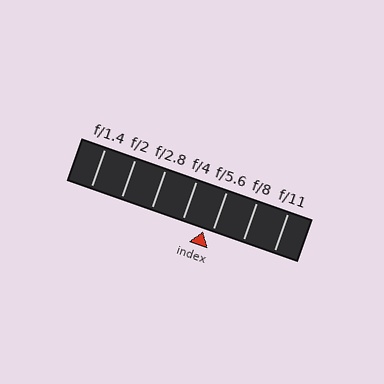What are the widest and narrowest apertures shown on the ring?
The widest aperture shown is f/1.4 and the narrowest is f/11.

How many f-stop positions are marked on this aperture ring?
There are 7 f-stop positions marked.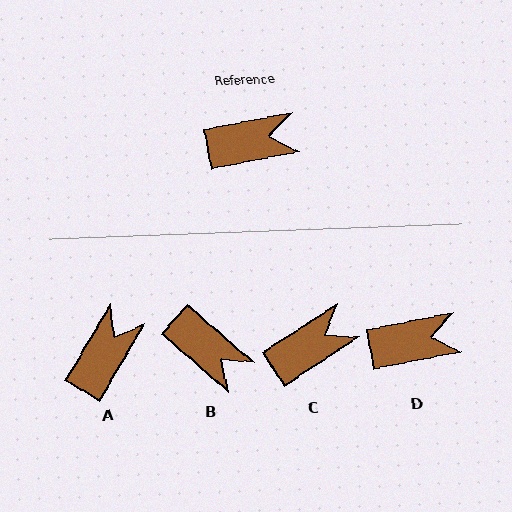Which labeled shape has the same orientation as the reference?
D.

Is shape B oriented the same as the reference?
No, it is off by about 52 degrees.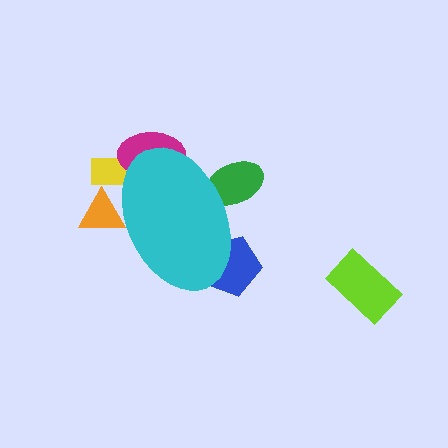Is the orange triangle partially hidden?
Yes, the orange triangle is partially hidden behind the cyan ellipse.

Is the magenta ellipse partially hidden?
Yes, the magenta ellipse is partially hidden behind the cyan ellipse.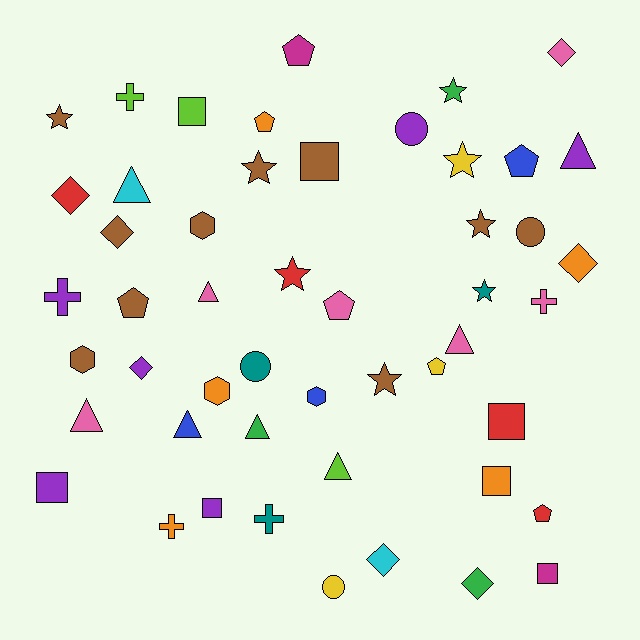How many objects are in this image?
There are 50 objects.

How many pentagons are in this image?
There are 7 pentagons.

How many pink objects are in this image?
There are 6 pink objects.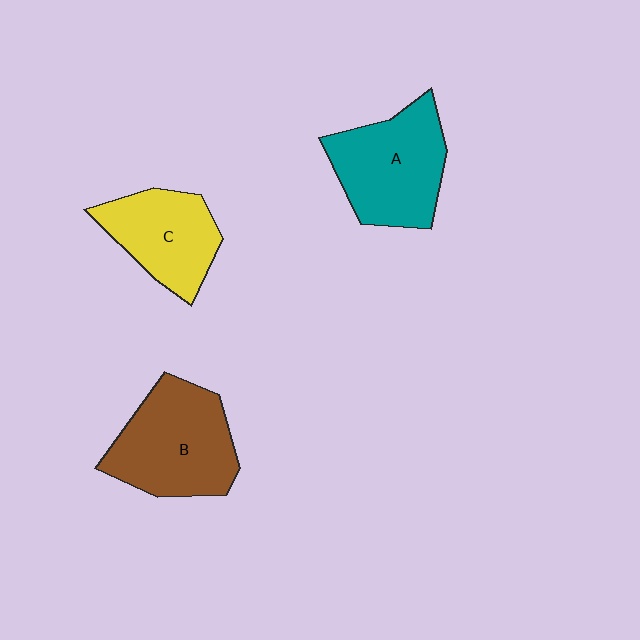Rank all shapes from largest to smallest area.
From largest to smallest: B (brown), A (teal), C (yellow).